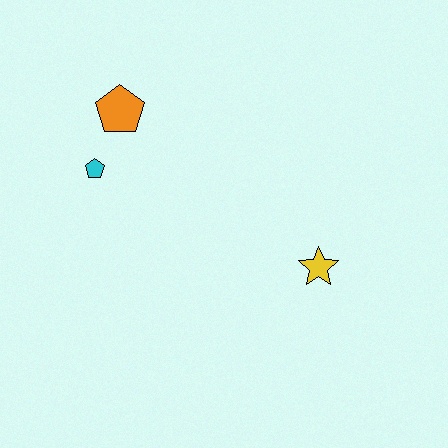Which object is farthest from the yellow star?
The orange pentagon is farthest from the yellow star.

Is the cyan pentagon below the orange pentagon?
Yes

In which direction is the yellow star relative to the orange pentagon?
The yellow star is to the right of the orange pentagon.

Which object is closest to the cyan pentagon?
The orange pentagon is closest to the cyan pentagon.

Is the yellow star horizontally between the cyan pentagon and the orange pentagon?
No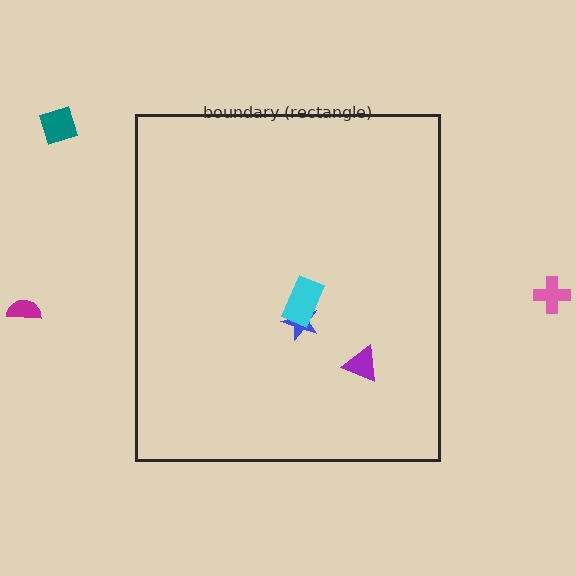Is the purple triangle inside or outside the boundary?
Inside.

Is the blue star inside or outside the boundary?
Inside.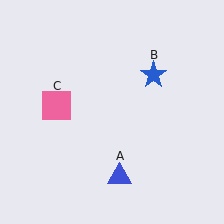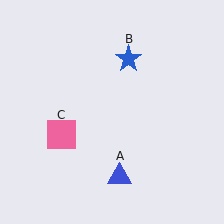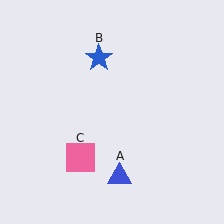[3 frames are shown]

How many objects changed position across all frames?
2 objects changed position: blue star (object B), pink square (object C).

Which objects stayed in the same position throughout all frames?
Blue triangle (object A) remained stationary.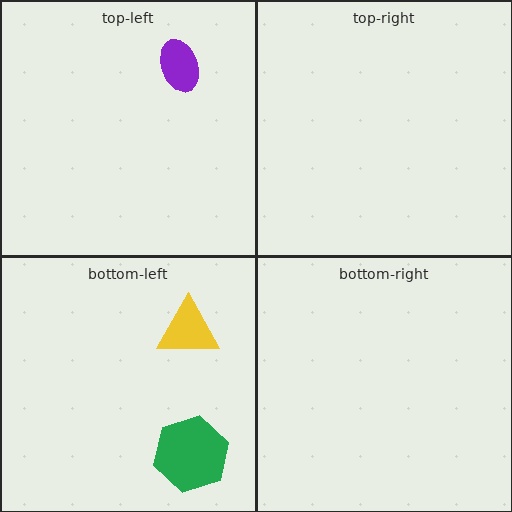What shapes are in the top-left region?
The purple ellipse.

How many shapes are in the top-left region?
1.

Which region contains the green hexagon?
The bottom-left region.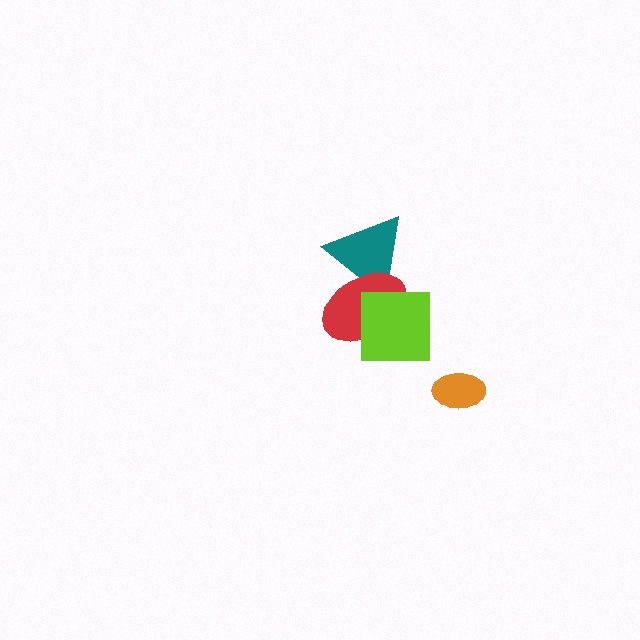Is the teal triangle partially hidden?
Yes, it is partially covered by another shape.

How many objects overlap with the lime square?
1 object overlaps with the lime square.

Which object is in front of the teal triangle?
The red ellipse is in front of the teal triangle.